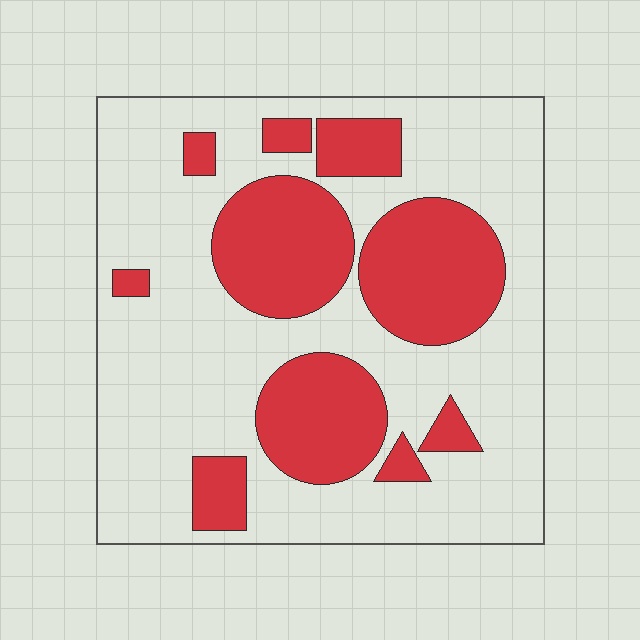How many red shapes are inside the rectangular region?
10.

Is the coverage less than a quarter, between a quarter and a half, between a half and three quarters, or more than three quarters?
Between a quarter and a half.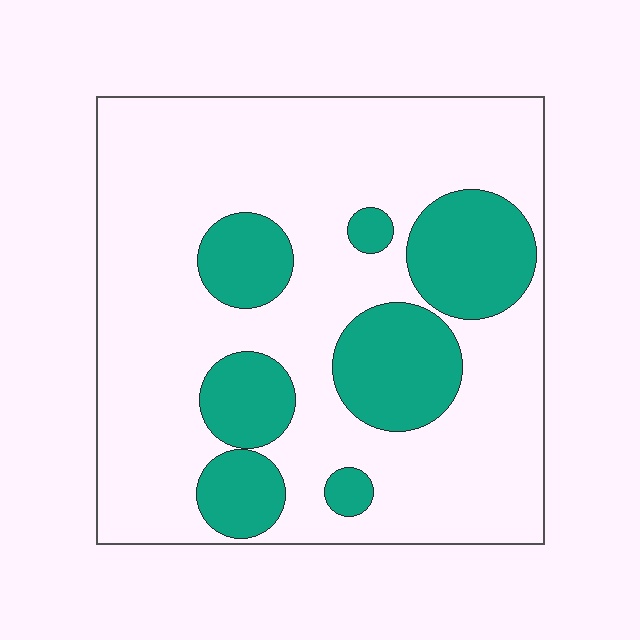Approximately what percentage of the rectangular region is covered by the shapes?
Approximately 25%.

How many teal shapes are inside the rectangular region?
7.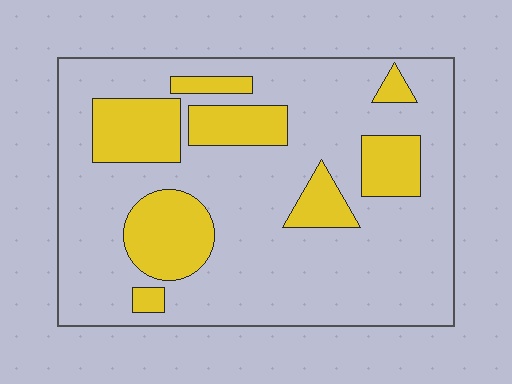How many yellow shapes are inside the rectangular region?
8.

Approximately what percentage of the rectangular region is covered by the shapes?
Approximately 25%.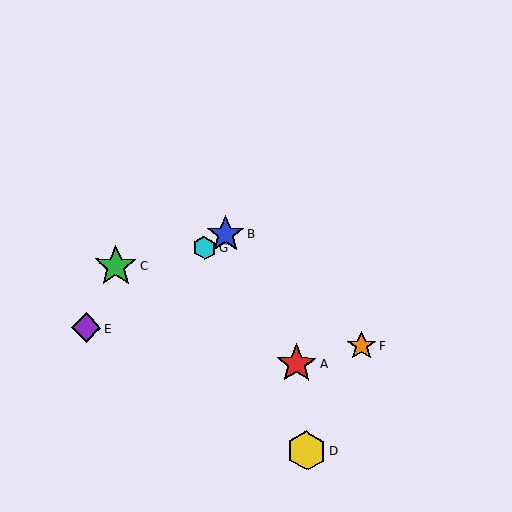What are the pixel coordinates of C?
Object C is at (116, 266).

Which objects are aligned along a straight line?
Objects B, E, G are aligned along a straight line.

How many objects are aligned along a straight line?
3 objects (B, E, G) are aligned along a straight line.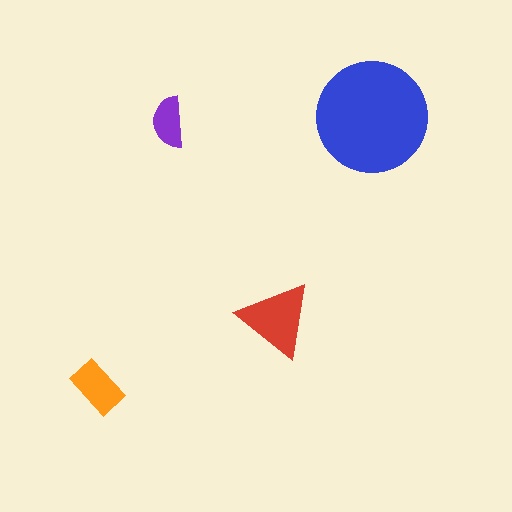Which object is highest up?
The blue circle is topmost.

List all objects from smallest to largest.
The purple semicircle, the orange rectangle, the red triangle, the blue circle.